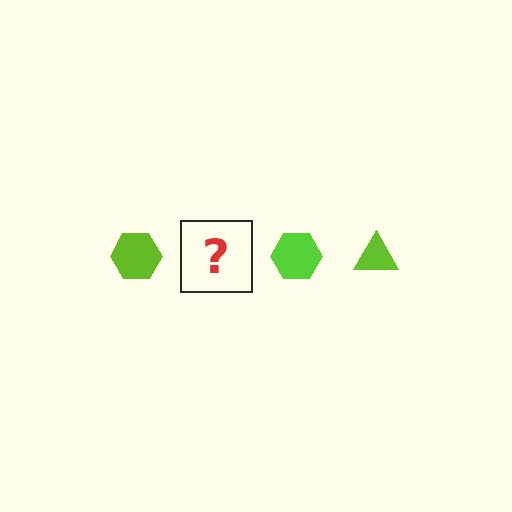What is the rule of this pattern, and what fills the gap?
The rule is that the pattern cycles through hexagon, triangle shapes in lime. The gap should be filled with a lime triangle.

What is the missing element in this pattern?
The missing element is a lime triangle.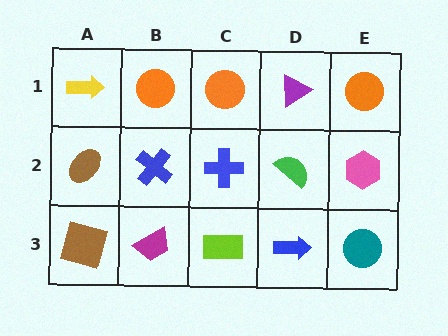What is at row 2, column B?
A blue cross.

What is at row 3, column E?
A teal circle.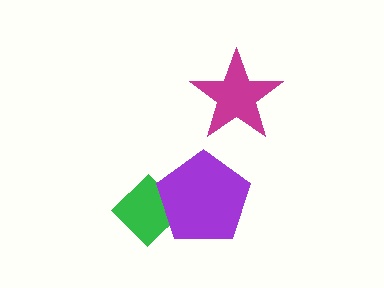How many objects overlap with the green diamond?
1 object overlaps with the green diamond.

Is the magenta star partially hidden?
No, no other shape covers it.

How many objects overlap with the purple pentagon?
1 object overlaps with the purple pentagon.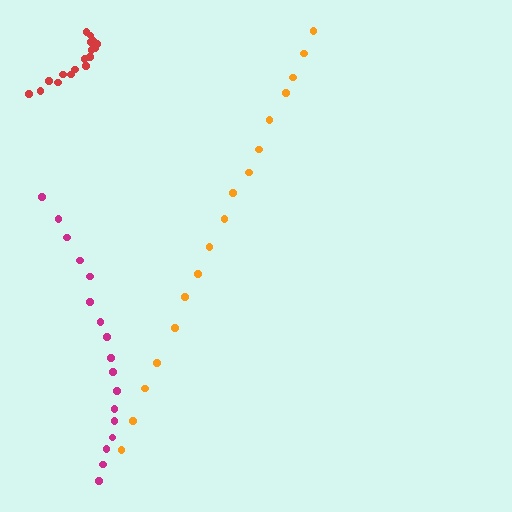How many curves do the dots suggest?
There are 3 distinct paths.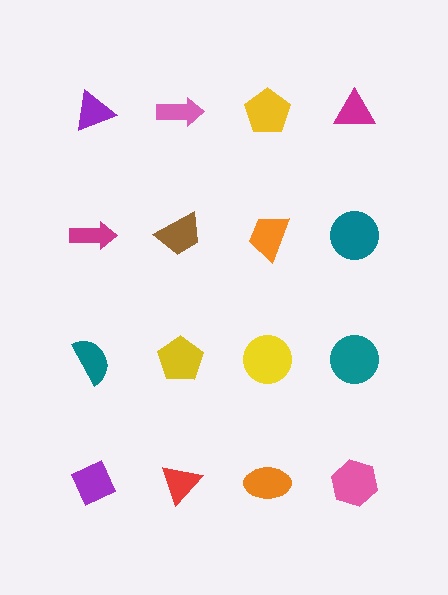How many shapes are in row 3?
4 shapes.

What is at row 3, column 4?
A teal circle.